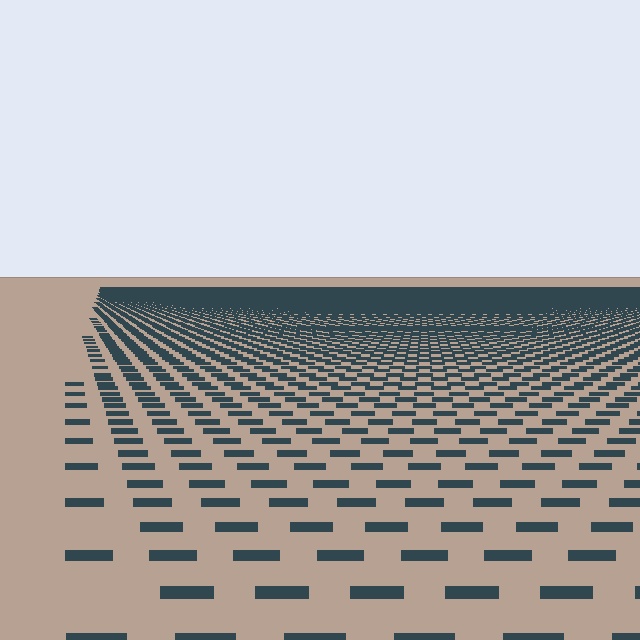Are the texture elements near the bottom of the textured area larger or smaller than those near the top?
Larger. Near the bottom, elements are closer to the viewer and appear at a bigger on-screen size.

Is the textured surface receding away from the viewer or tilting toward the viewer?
The surface is receding away from the viewer. Texture elements get smaller and denser toward the top.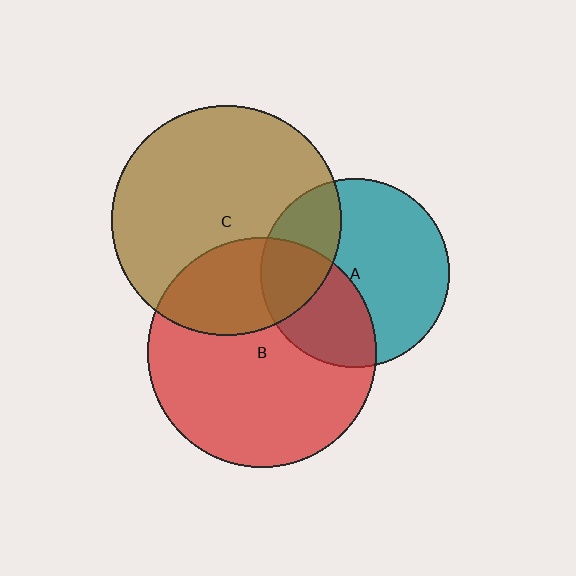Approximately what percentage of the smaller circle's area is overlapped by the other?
Approximately 35%.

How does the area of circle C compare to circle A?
Approximately 1.5 times.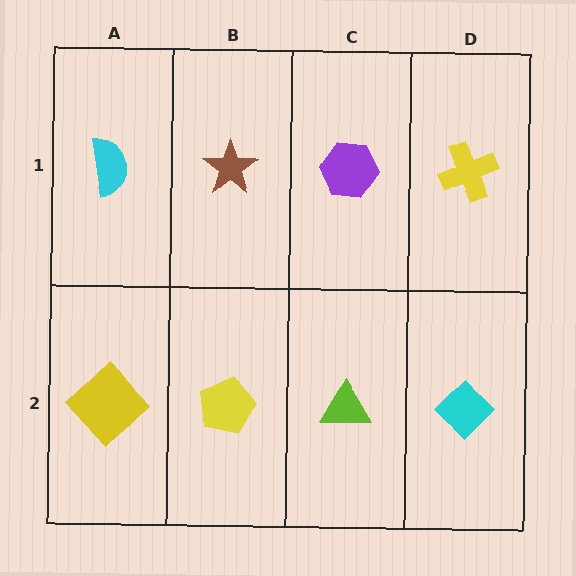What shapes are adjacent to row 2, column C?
A purple hexagon (row 1, column C), a yellow pentagon (row 2, column B), a cyan diamond (row 2, column D).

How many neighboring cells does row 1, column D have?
2.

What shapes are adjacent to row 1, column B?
A yellow pentagon (row 2, column B), a cyan semicircle (row 1, column A), a purple hexagon (row 1, column C).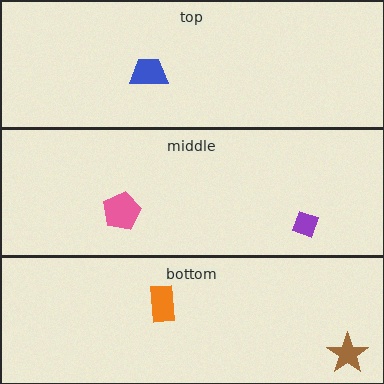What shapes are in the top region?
The blue trapezoid.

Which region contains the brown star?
The bottom region.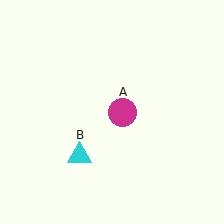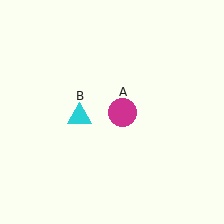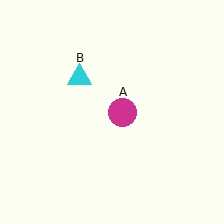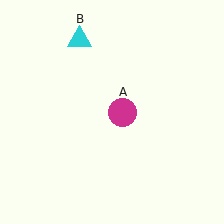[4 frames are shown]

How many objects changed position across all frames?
1 object changed position: cyan triangle (object B).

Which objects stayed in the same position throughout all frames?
Magenta circle (object A) remained stationary.